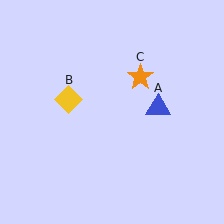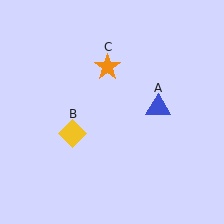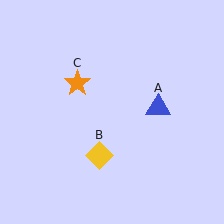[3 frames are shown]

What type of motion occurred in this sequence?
The yellow diamond (object B), orange star (object C) rotated counterclockwise around the center of the scene.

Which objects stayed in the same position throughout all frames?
Blue triangle (object A) remained stationary.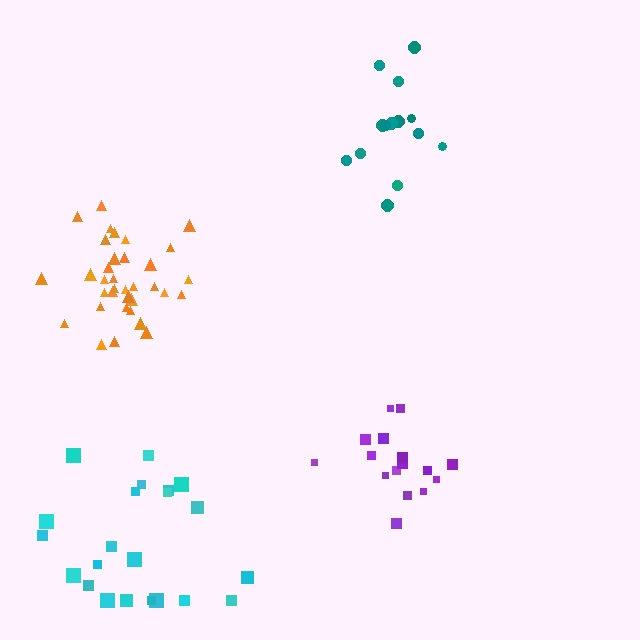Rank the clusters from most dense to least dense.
orange, purple, cyan, teal.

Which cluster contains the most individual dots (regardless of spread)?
Orange (35).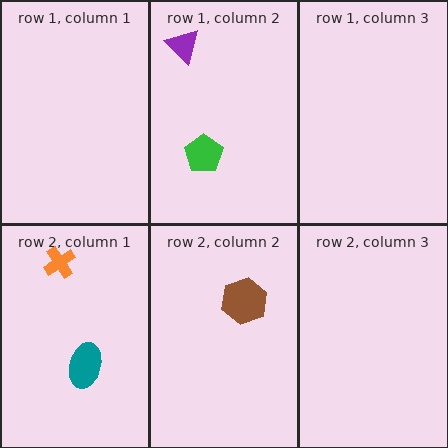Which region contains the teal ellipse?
The row 2, column 1 region.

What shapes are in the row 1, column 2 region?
The purple triangle, the green pentagon.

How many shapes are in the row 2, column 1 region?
2.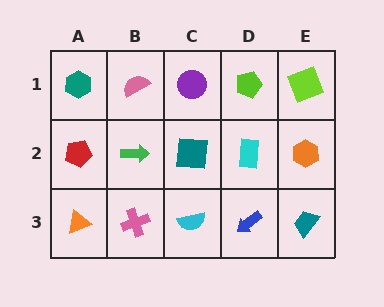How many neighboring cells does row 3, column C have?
3.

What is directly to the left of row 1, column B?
A teal hexagon.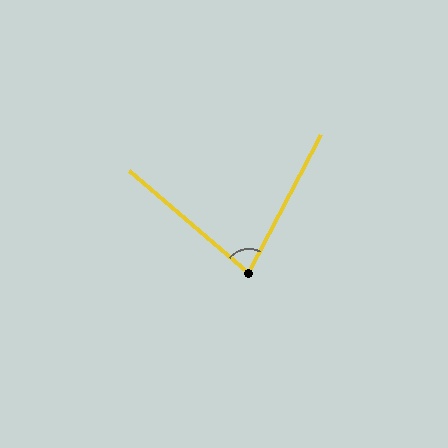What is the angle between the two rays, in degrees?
Approximately 77 degrees.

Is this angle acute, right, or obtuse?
It is acute.